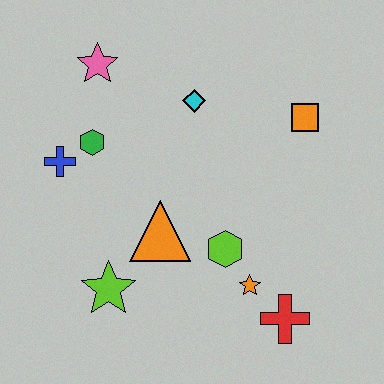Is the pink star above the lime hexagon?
Yes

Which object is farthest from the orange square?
The lime star is farthest from the orange square.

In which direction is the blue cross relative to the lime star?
The blue cross is above the lime star.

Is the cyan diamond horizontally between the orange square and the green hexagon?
Yes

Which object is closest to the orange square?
The cyan diamond is closest to the orange square.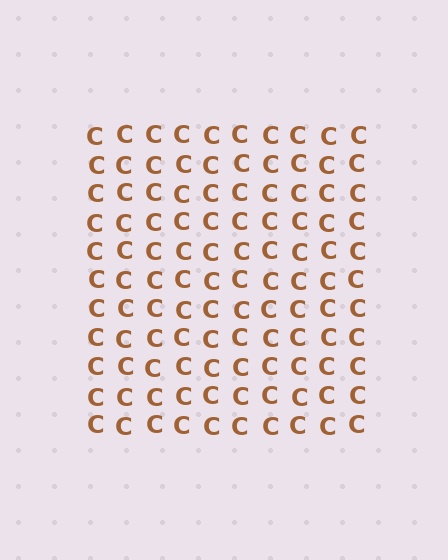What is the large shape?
The large shape is a square.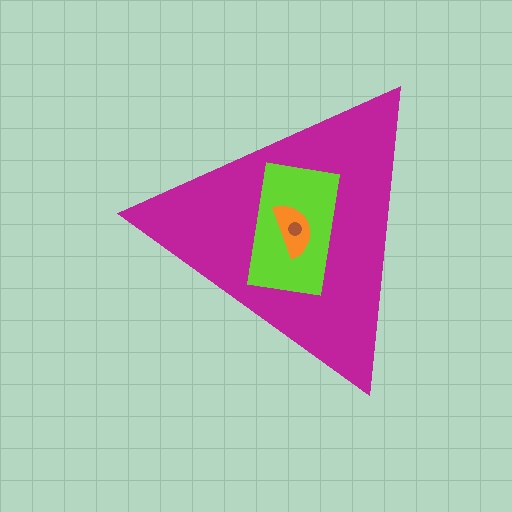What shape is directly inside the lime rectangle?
The orange semicircle.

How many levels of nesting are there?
4.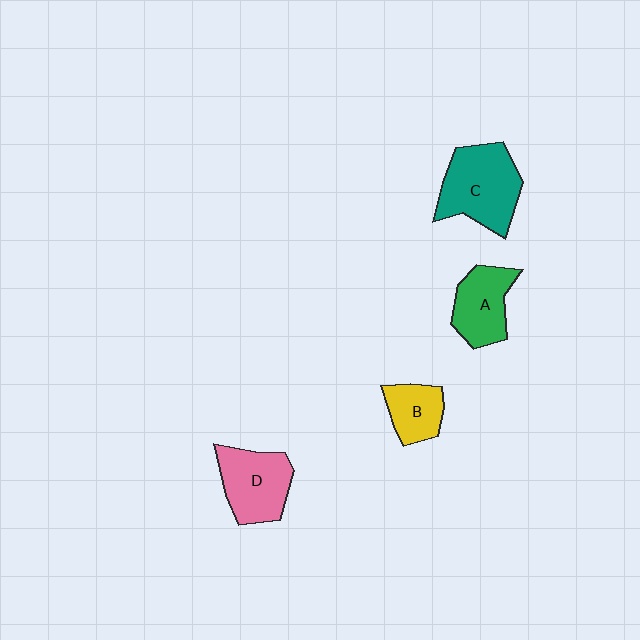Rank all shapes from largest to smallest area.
From largest to smallest: C (teal), D (pink), A (green), B (yellow).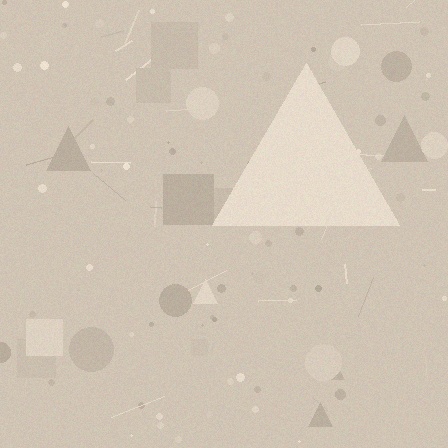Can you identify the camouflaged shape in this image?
The camouflaged shape is a triangle.